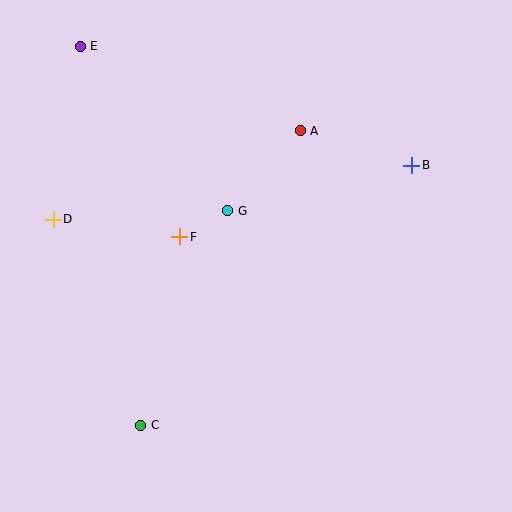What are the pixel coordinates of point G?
Point G is at (228, 211).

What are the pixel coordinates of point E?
Point E is at (80, 46).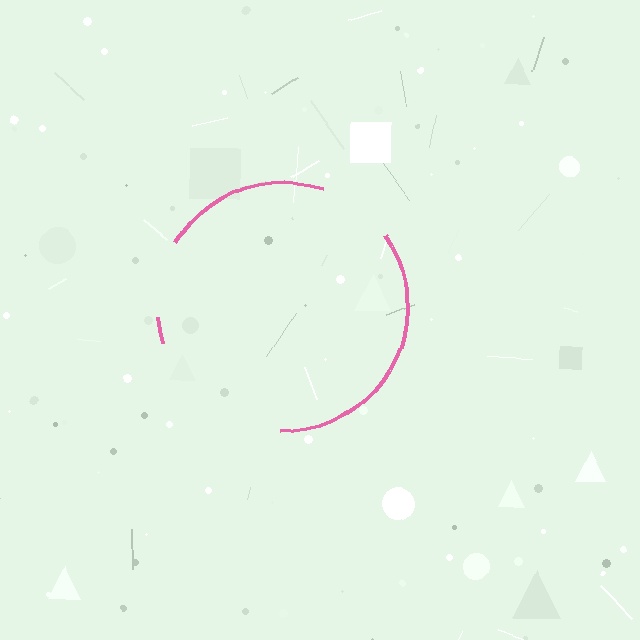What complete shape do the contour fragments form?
The contour fragments form a circle.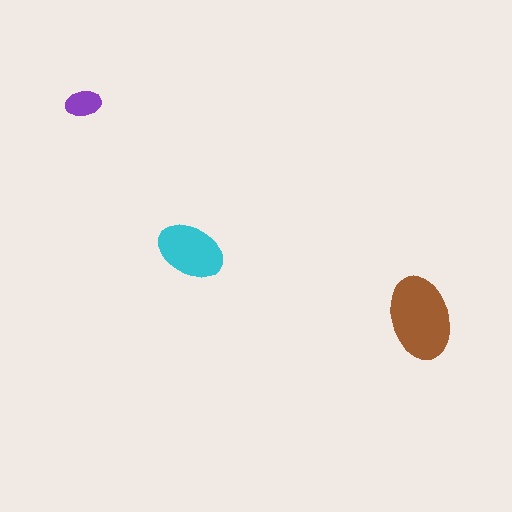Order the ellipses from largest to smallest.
the brown one, the cyan one, the purple one.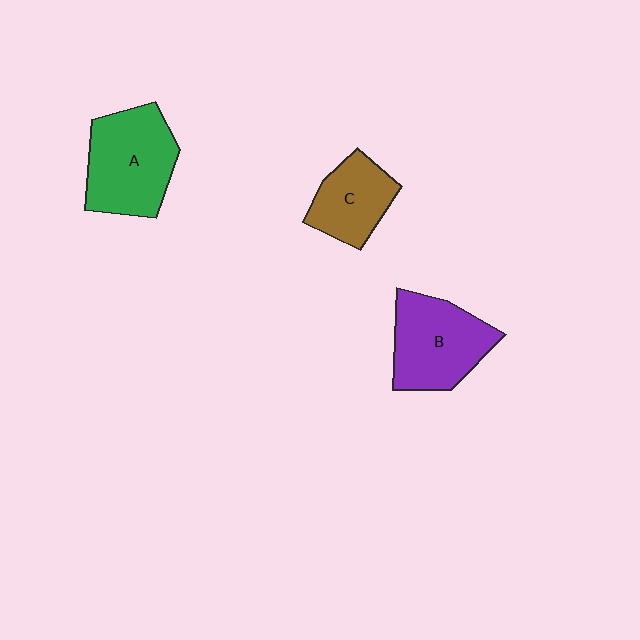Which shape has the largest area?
Shape A (green).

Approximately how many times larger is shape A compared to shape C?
Approximately 1.5 times.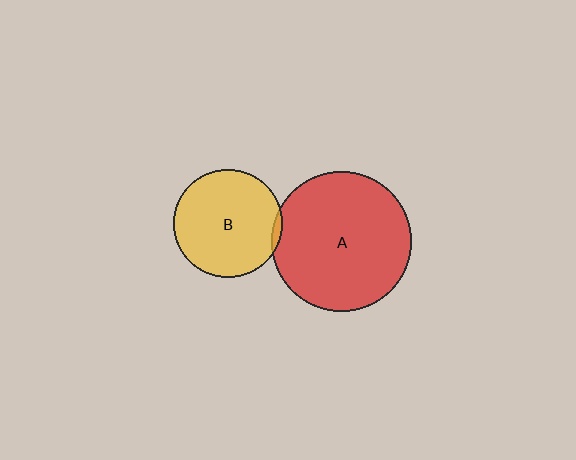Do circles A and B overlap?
Yes.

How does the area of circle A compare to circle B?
Approximately 1.7 times.